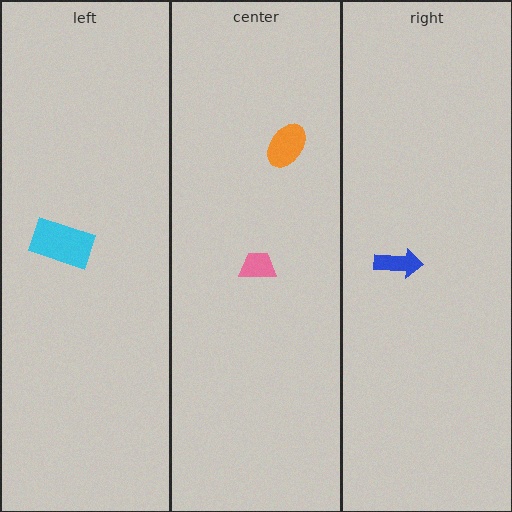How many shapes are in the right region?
1.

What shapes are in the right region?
The blue arrow.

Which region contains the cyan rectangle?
The left region.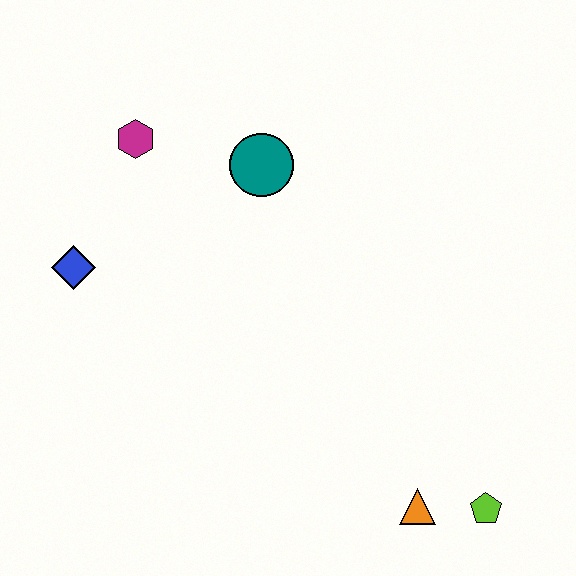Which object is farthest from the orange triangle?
The magenta hexagon is farthest from the orange triangle.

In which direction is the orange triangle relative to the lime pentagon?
The orange triangle is to the left of the lime pentagon.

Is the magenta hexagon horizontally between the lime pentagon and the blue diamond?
Yes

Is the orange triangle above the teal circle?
No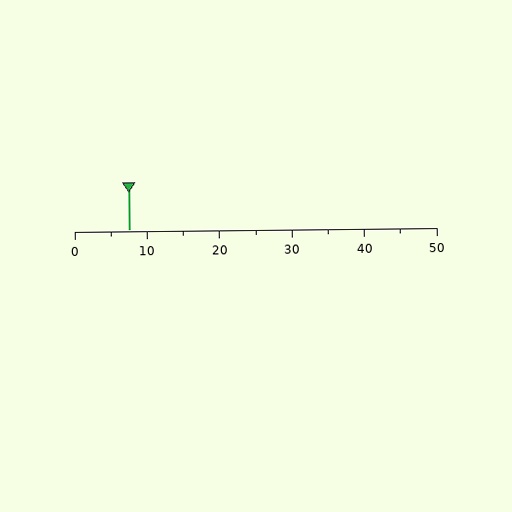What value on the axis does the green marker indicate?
The marker indicates approximately 7.5.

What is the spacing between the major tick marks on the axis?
The major ticks are spaced 10 apart.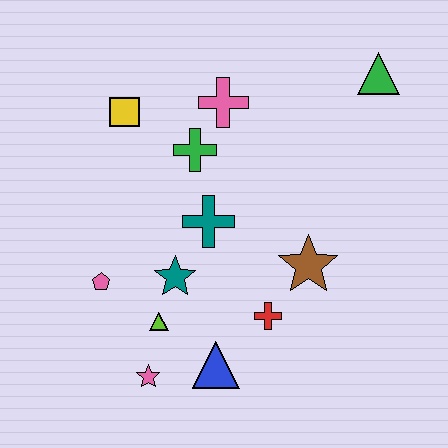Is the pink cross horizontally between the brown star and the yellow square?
Yes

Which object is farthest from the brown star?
The yellow square is farthest from the brown star.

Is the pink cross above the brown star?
Yes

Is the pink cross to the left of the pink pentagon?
No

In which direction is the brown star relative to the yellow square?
The brown star is to the right of the yellow square.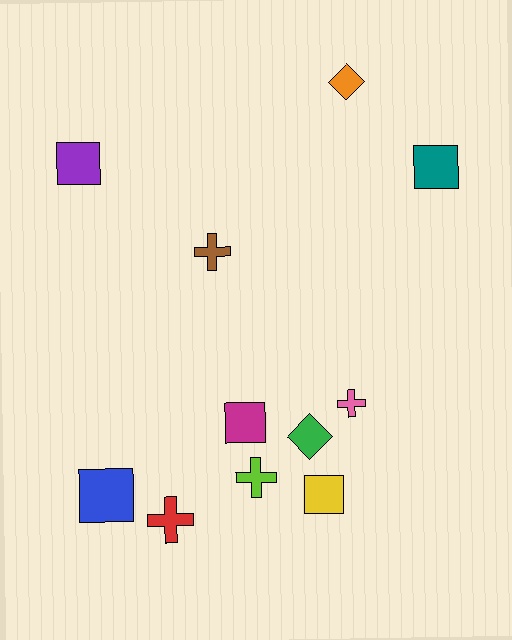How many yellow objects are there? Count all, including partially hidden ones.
There is 1 yellow object.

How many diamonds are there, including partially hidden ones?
There are 2 diamonds.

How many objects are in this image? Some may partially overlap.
There are 11 objects.